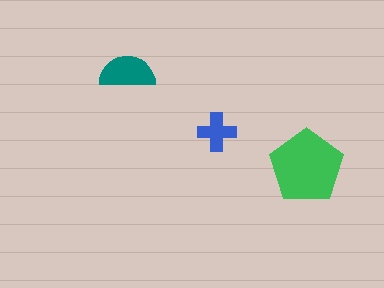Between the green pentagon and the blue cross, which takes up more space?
The green pentagon.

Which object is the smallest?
The blue cross.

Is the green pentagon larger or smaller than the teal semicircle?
Larger.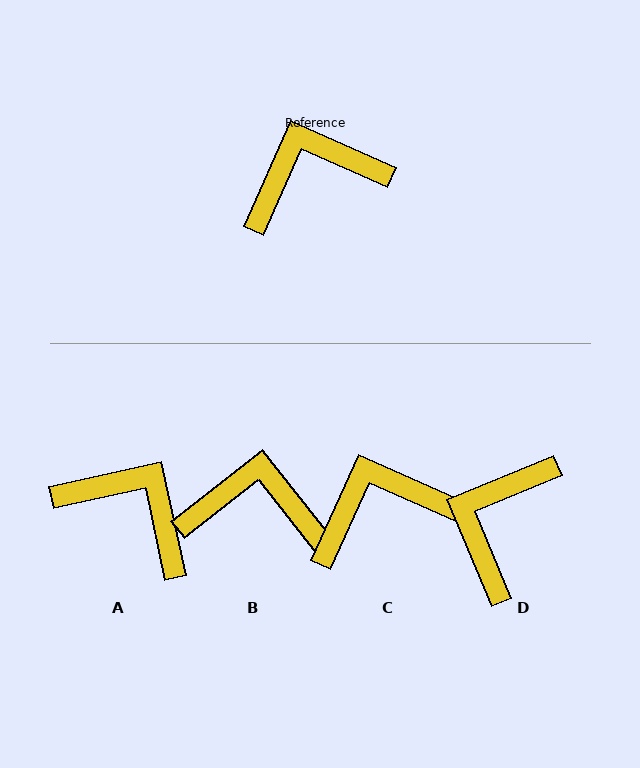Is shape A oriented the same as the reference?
No, it is off by about 54 degrees.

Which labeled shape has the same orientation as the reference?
C.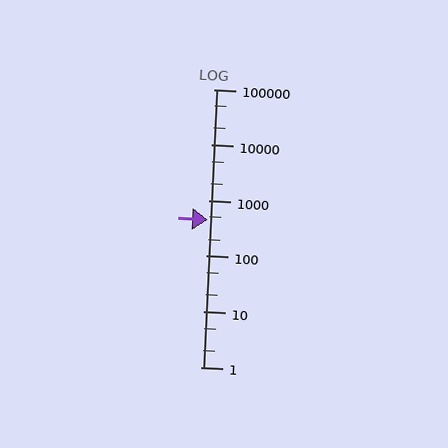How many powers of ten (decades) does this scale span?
The scale spans 5 decades, from 1 to 100000.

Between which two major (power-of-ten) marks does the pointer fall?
The pointer is between 100 and 1000.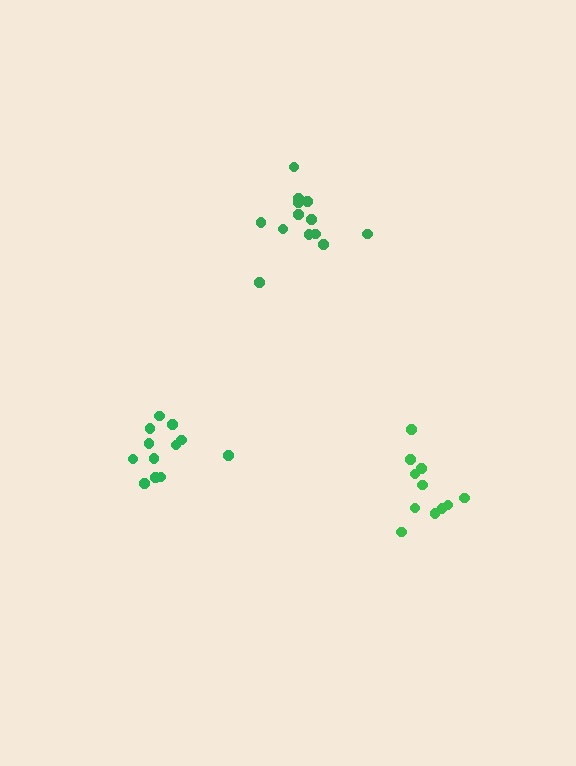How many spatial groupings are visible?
There are 3 spatial groupings.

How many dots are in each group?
Group 1: 12 dots, Group 2: 13 dots, Group 3: 11 dots (36 total).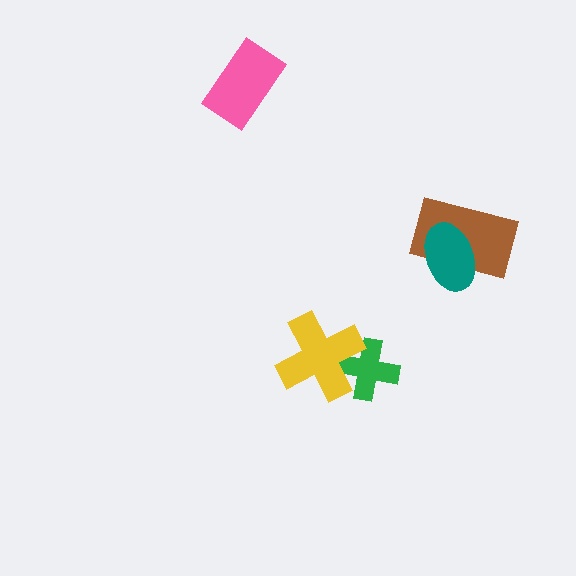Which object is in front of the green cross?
The yellow cross is in front of the green cross.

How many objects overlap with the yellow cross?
1 object overlaps with the yellow cross.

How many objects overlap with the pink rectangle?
0 objects overlap with the pink rectangle.